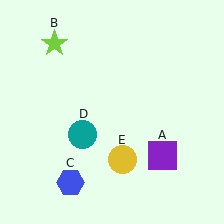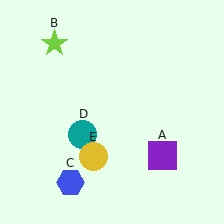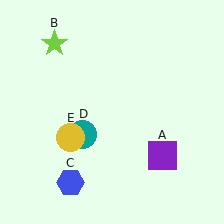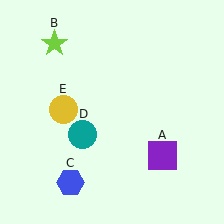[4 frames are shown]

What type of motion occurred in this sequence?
The yellow circle (object E) rotated clockwise around the center of the scene.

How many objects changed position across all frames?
1 object changed position: yellow circle (object E).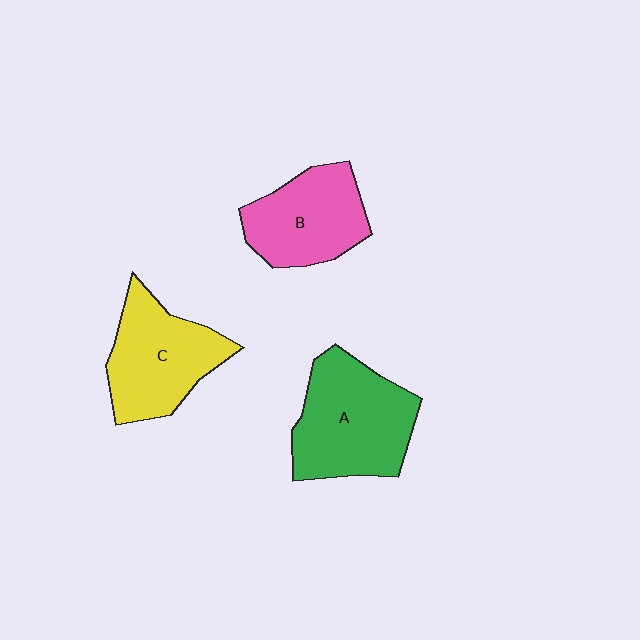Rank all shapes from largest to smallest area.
From largest to smallest: A (green), C (yellow), B (pink).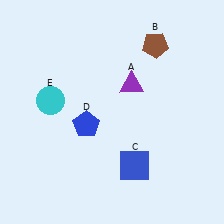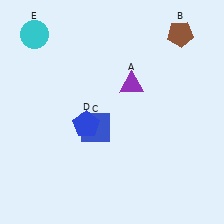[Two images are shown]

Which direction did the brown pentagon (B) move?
The brown pentagon (B) moved right.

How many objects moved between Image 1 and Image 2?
3 objects moved between the two images.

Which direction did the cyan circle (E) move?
The cyan circle (E) moved up.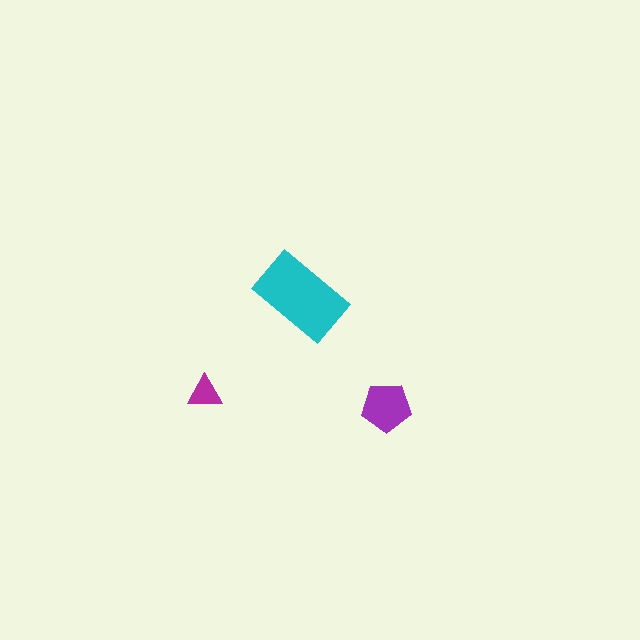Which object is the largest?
The cyan rectangle.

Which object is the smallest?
The magenta triangle.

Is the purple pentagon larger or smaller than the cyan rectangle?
Smaller.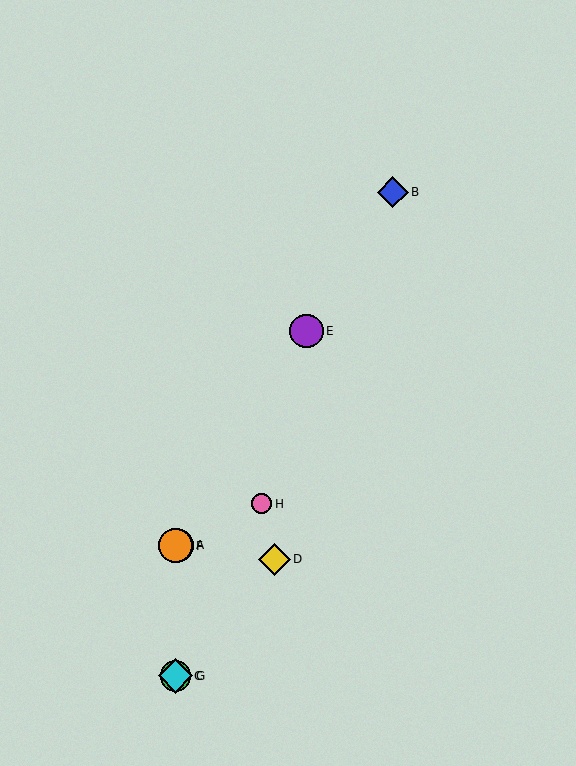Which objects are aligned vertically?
Objects A, C, F, G are aligned vertically.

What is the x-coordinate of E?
Object E is at x≈306.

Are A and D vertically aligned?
No, A is at x≈176 and D is at x≈274.